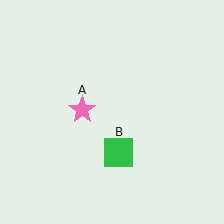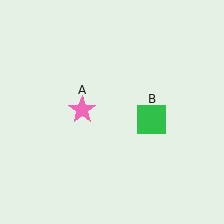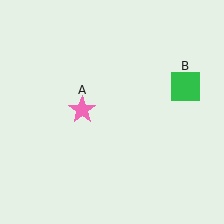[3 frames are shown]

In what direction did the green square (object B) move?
The green square (object B) moved up and to the right.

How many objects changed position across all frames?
1 object changed position: green square (object B).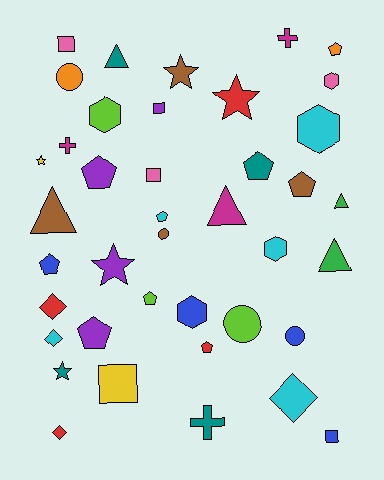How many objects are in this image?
There are 40 objects.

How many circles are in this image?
There are 4 circles.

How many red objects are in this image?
There are 4 red objects.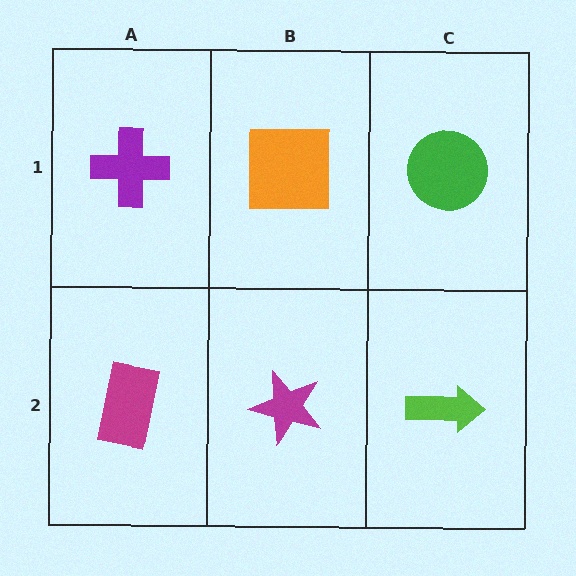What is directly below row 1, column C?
A lime arrow.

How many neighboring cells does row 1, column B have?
3.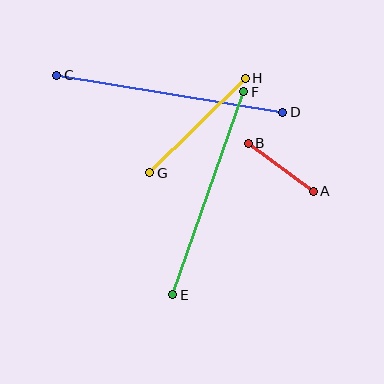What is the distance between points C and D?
The distance is approximately 229 pixels.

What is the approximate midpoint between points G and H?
The midpoint is at approximately (197, 126) pixels.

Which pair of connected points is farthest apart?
Points C and D are farthest apart.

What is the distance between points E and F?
The distance is approximately 215 pixels.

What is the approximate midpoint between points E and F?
The midpoint is at approximately (208, 193) pixels.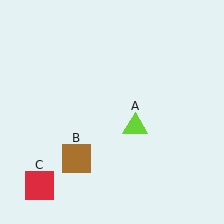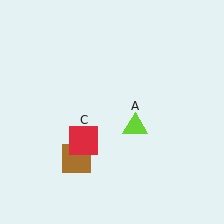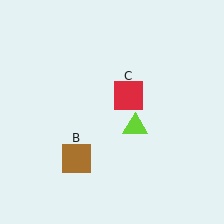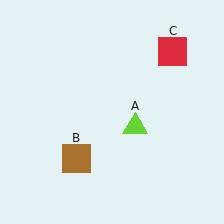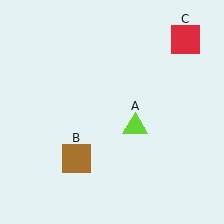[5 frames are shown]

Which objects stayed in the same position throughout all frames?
Lime triangle (object A) and brown square (object B) remained stationary.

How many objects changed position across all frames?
1 object changed position: red square (object C).